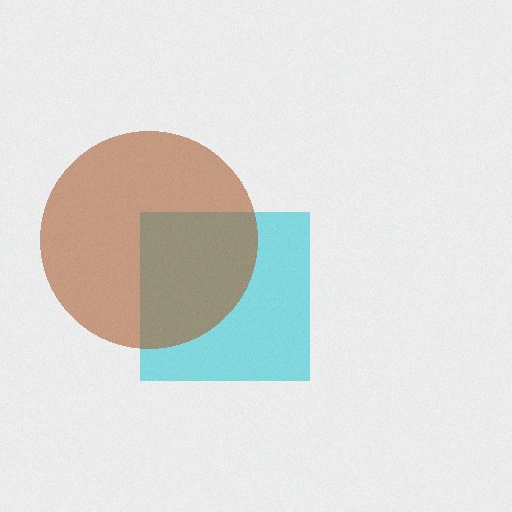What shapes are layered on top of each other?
The layered shapes are: a cyan square, a brown circle.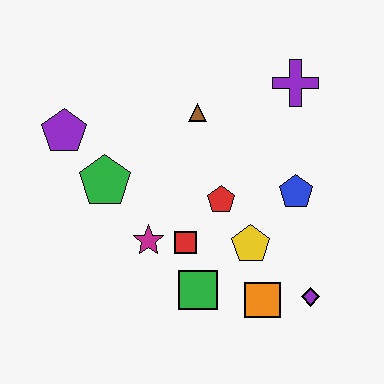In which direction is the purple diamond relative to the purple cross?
The purple diamond is below the purple cross.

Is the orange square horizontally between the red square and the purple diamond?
Yes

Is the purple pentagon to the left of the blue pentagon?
Yes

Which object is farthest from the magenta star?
The purple cross is farthest from the magenta star.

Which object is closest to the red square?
The magenta star is closest to the red square.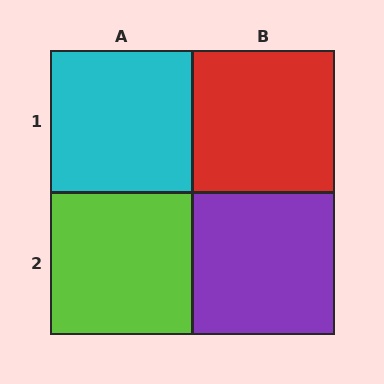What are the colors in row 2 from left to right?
Lime, purple.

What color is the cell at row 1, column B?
Red.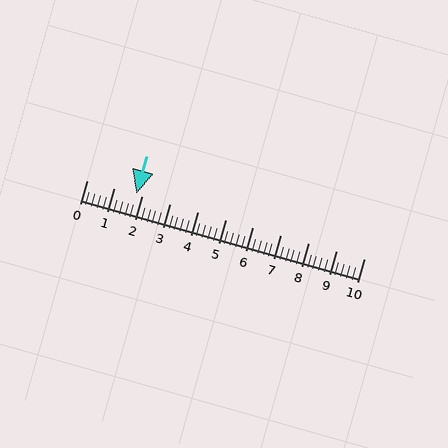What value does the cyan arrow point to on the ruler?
The cyan arrow points to approximately 1.8.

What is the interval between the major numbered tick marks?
The major tick marks are spaced 1 units apart.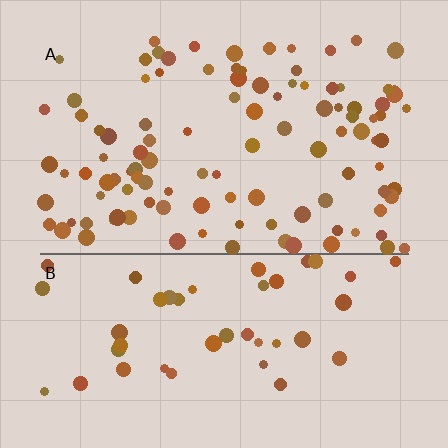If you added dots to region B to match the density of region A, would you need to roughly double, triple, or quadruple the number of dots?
Approximately double.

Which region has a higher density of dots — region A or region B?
A (the top).